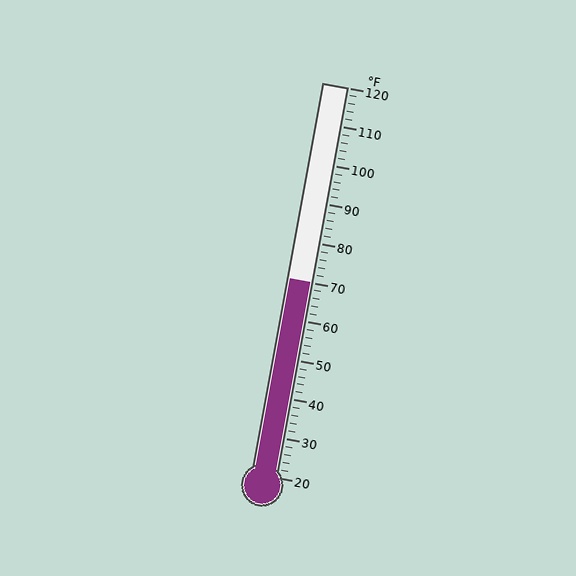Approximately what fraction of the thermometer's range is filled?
The thermometer is filled to approximately 50% of its range.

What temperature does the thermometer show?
The thermometer shows approximately 70°F.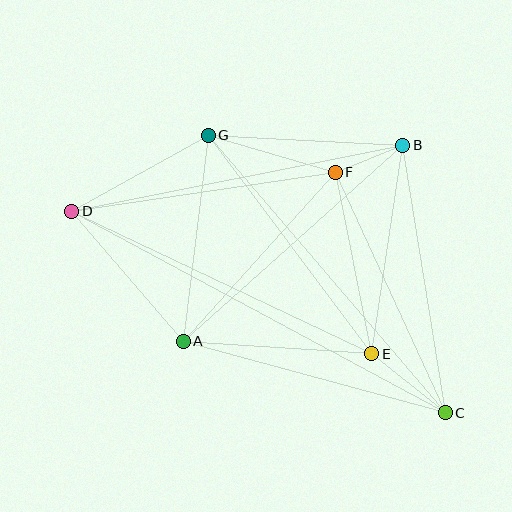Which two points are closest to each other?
Points B and F are closest to each other.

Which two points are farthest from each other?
Points C and D are farthest from each other.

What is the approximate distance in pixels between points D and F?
The distance between D and F is approximately 266 pixels.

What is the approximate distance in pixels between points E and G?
The distance between E and G is approximately 273 pixels.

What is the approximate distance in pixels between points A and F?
The distance between A and F is approximately 227 pixels.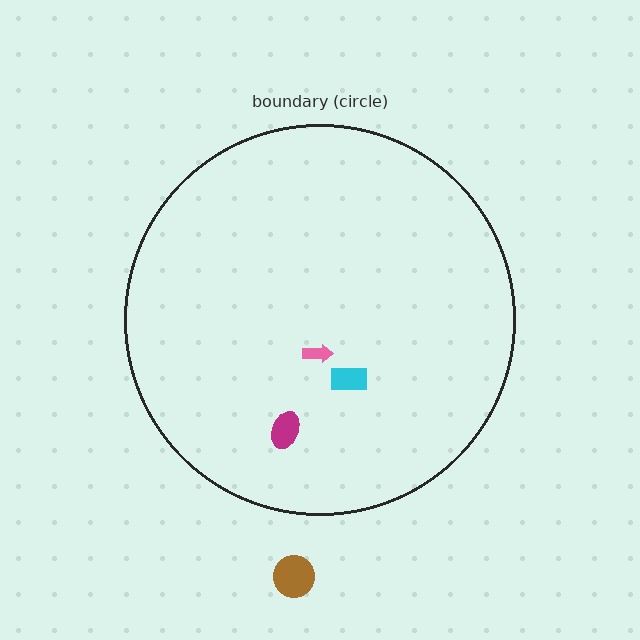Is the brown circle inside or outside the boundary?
Outside.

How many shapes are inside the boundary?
3 inside, 1 outside.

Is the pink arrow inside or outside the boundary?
Inside.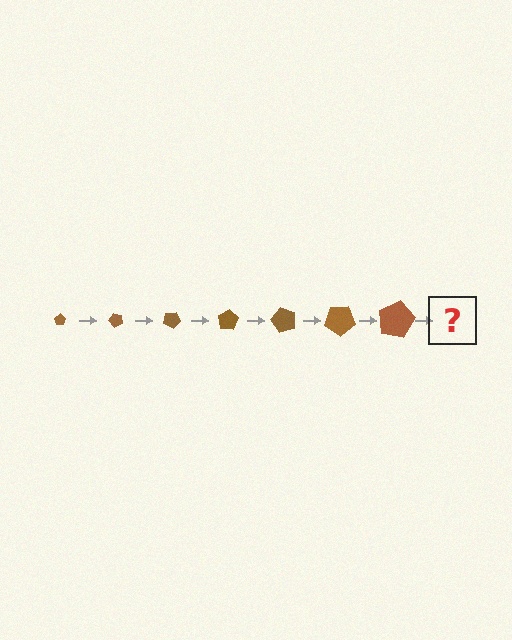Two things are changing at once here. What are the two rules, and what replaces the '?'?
The two rules are that the pentagon grows larger each step and it rotates 50 degrees each step. The '?' should be a pentagon, larger than the previous one and rotated 350 degrees from the start.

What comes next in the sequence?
The next element should be a pentagon, larger than the previous one and rotated 350 degrees from the start.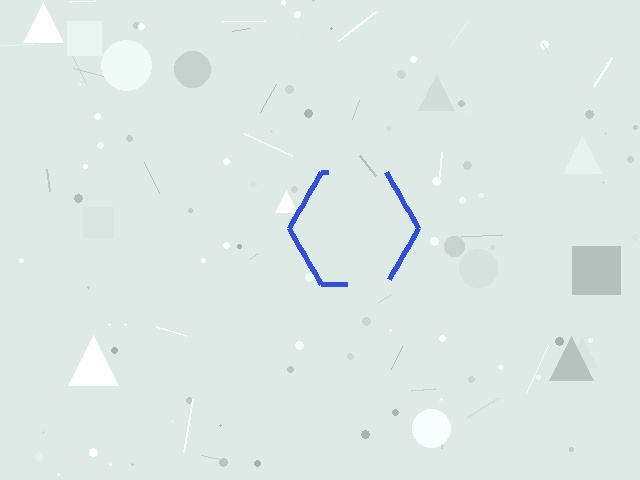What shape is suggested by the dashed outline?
The dashed outline suggests a hexagon.